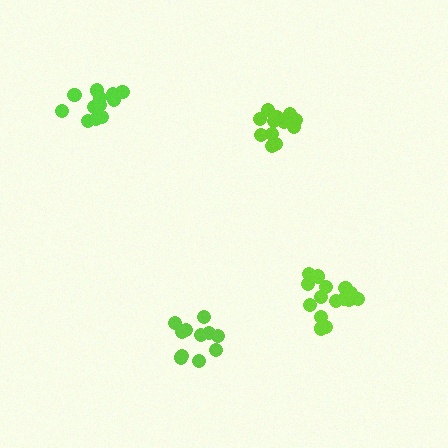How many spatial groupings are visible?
There are 4 spatial groupings.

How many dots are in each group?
Group 1: 12 dots, Group 2: 14 dots, Group 3: 11 dots, Group 4: 15 dots (52 total).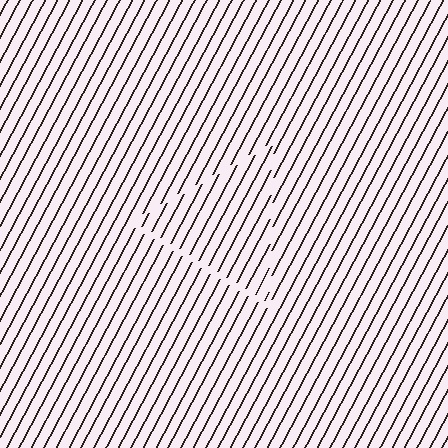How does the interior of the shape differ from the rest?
The interior of the shape contains the same grating, shifted by half a period — the contour is defined by the phase discontinuity where line-ends from the inner and outer gratings abut.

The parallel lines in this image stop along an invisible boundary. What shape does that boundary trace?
An illusory triangle. The interior of the shape contains the same grating, shifted by half a period — the contour is defined by the phase discontinuity where line-ends from the inner and outer gratings abut.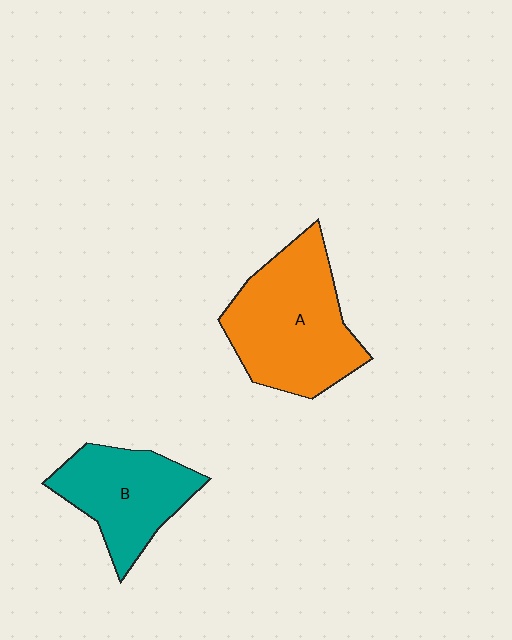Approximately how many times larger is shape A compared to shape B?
Approximately 1.4 times.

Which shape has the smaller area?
Shape B (teal).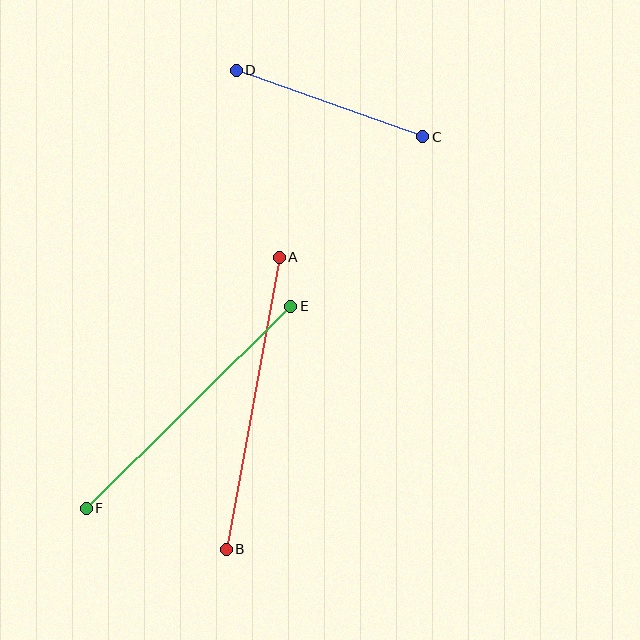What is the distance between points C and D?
The distance is approximately 198 pixels.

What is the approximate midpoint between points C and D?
The midpoint is at approximately (329, 104) pixels.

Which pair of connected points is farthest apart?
Points A and B are farthest apart.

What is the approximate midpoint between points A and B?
The midpoint is at approximately (253, 403) pixels.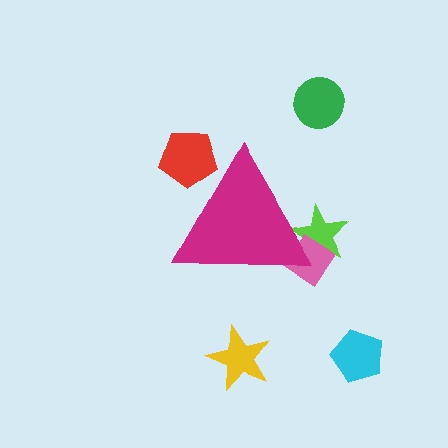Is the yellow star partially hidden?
No, the yellow star is fully visible.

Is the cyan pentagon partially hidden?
No, the cyan pentagon is fully visible.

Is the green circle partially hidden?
No, the green circle is fully visible.